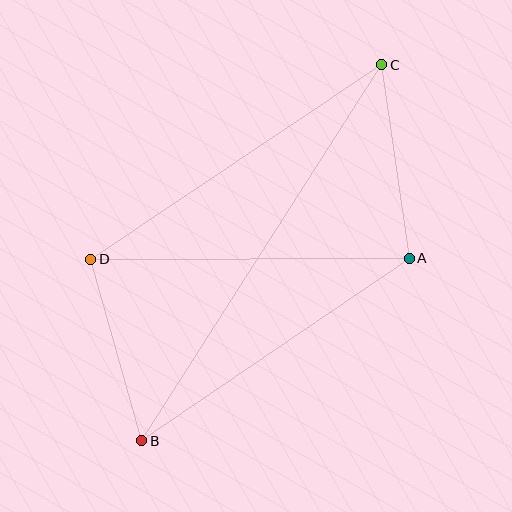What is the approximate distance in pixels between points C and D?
The distance between C and D is approximately 350 pixels.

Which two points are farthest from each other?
Points B and C are farthest from each other.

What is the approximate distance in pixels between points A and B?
The distance between A and B is approximately 324 pixels.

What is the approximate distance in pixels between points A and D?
The distance between A and D is approximately 319 pixels.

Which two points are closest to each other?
Points B and D are closest to each other.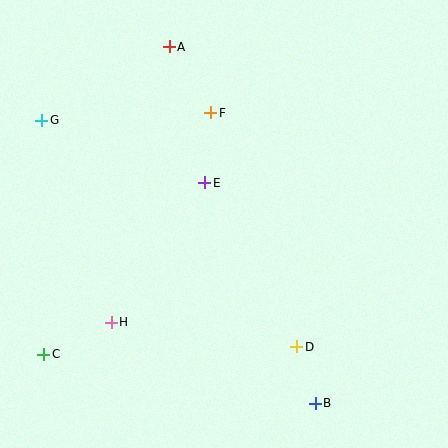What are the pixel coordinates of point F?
Point F is at (211, 113).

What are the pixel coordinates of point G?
Point G is at (42, 120).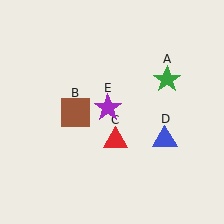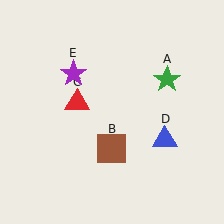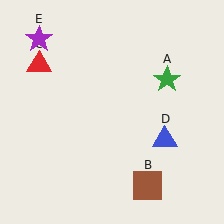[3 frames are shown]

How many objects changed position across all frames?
3 objects changed position: brown square (object B), red triangle (object C), purple star (object E).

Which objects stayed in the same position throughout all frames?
Green star (object A) and blue triangle (object D) remained stationary.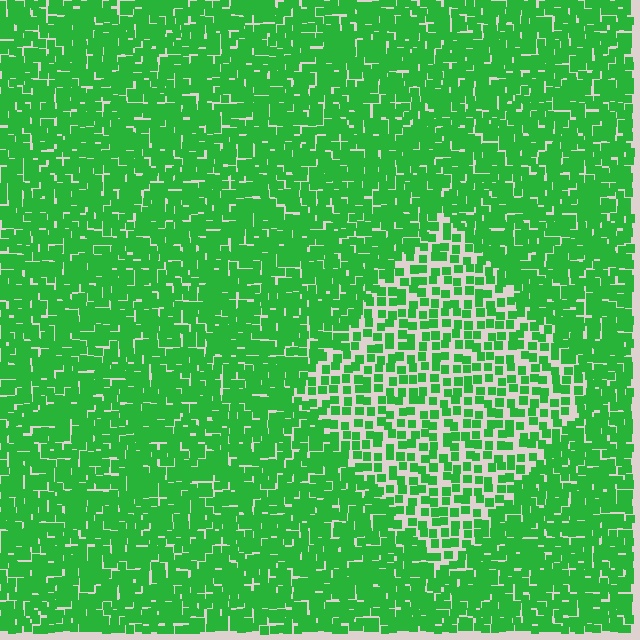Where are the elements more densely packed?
The elements are more densely packed outside the diamond boundary.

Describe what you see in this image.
The image contains small green elements arranged at two different densities. A diamond-shaped region is visible where the elements are less densely packed than the surrounding area.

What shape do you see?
I see a diamond.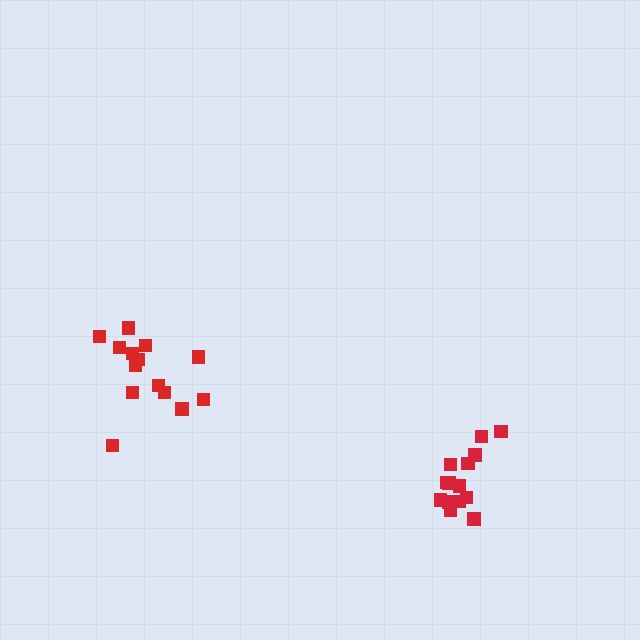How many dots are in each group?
Group 1: 14 dots, Group 2: 14 dots (28 total).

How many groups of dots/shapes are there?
There are 2 groups.